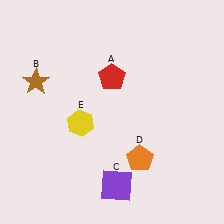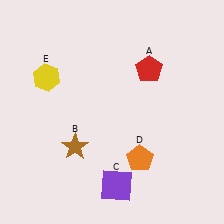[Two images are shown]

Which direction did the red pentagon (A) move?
The red pentagon (A) moved right.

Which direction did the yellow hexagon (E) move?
The yellow hexagon (E) moved up.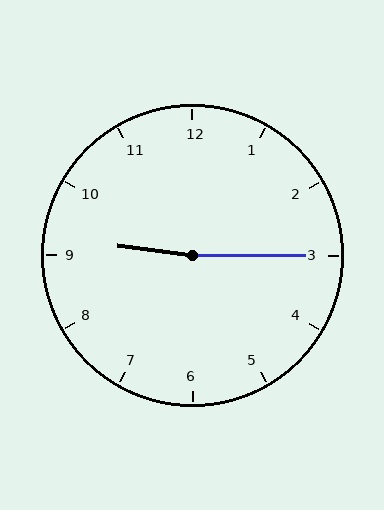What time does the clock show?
9:15.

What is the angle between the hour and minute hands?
Approximately 172 degrees.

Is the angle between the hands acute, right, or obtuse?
It is obtuse.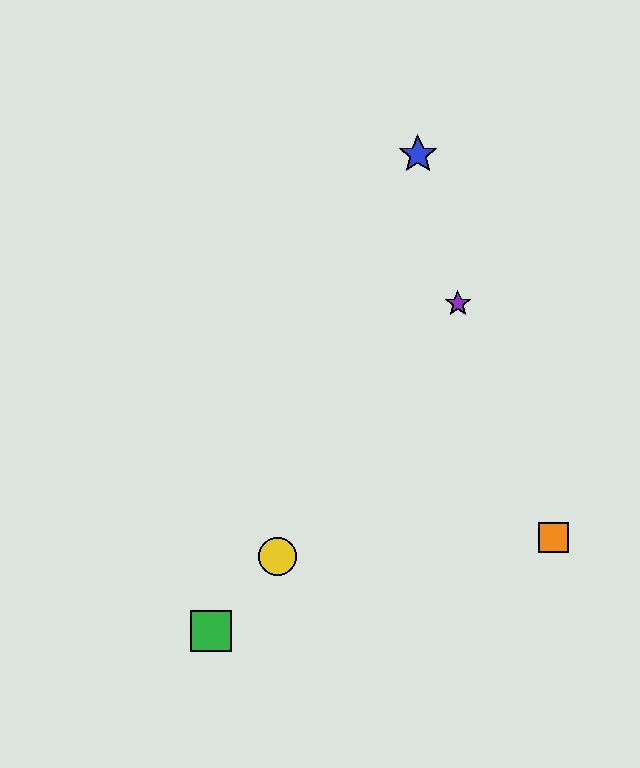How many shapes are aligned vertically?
2 shapes (the red circle, the yellow circle) are aligned vertically.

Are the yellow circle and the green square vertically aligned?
No, the yellow circle is at x≈277 and the green square is at x≈211.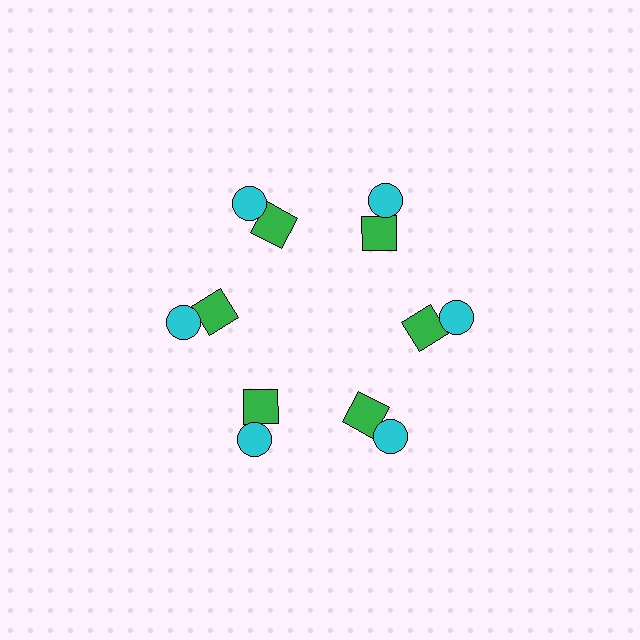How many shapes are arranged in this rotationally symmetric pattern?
There are 12 shapes, arranged in 6 groups of 2.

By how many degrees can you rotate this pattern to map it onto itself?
The pattern maps onto itself every 60 degrees of rotation.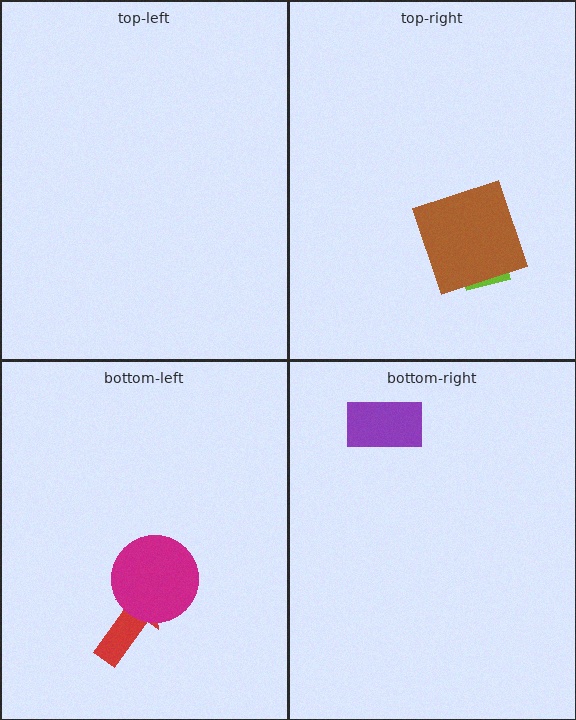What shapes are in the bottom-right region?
The purple rectangle.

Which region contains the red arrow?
The bottom-left region.